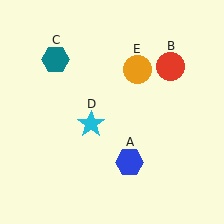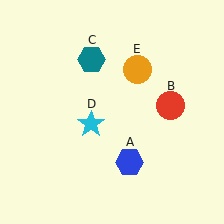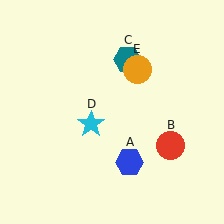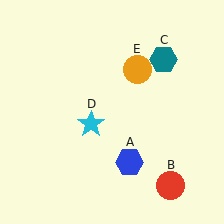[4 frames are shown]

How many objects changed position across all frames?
2 objects changed position: red circle (object B), teal hexagon (object C).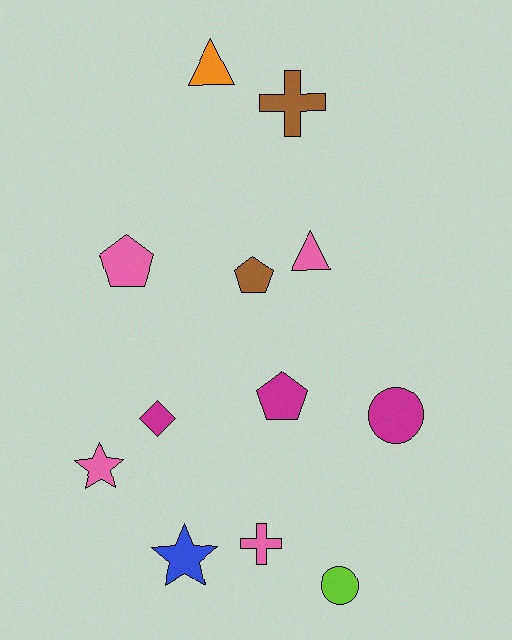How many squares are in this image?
There are no squares.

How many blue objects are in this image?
There is 1 blue object.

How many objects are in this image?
There are 12 objects.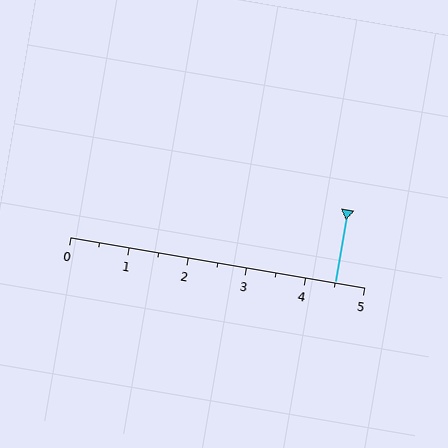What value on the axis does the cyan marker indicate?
The marker indicates approximately 4.5.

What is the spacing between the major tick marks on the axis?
The major ticks are spaced 1 apart.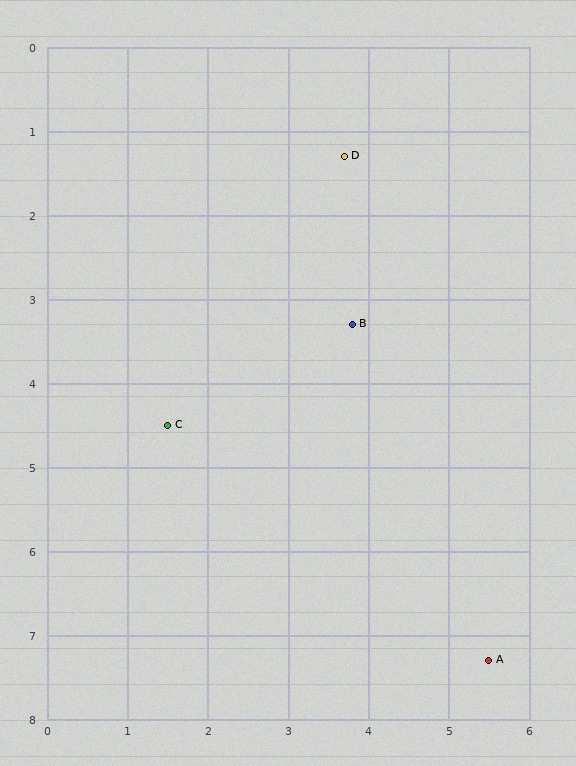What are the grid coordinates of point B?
Point B is at approximately (3.8, 3.3).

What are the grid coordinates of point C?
Point C is at approximately (1.5, 4.5).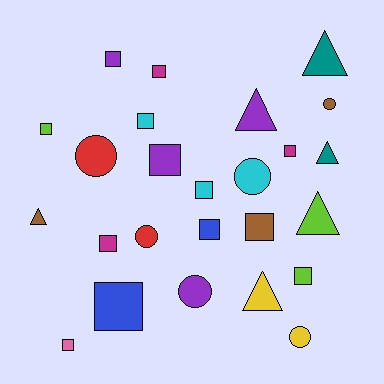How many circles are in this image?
There are 6 circles.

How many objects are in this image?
There are 25 objects.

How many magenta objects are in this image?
There are 3 magenta objects.